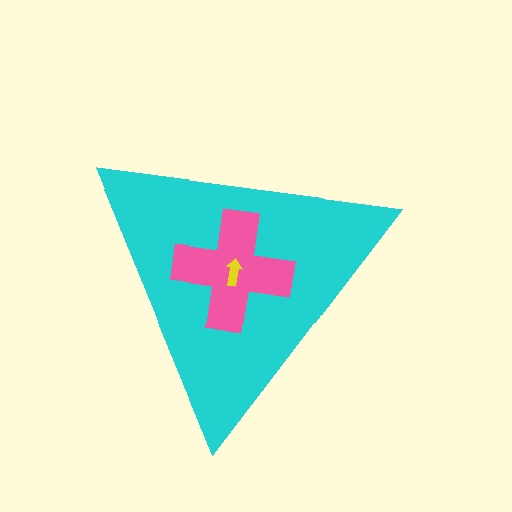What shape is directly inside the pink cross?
The yellow arrow.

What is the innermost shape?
The yellow arrow.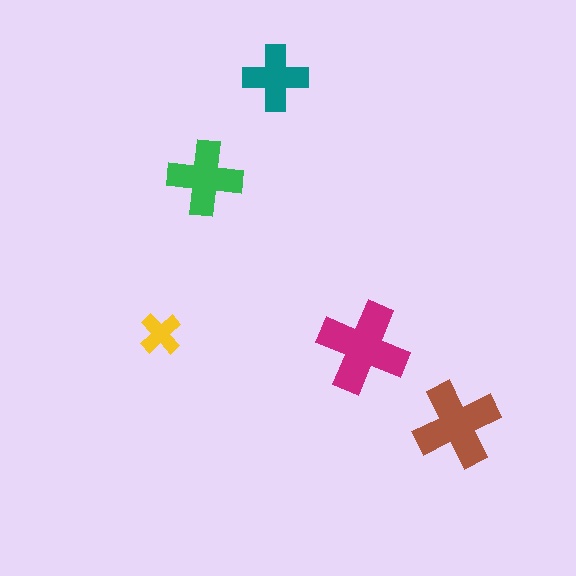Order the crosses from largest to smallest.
the magenta one, the brown one, the green one, the teal one, the yellow one.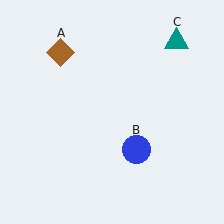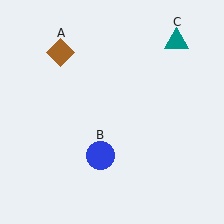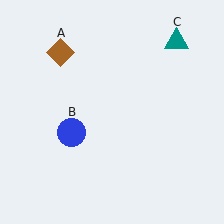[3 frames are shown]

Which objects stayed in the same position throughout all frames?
Brown diamond (object A) and teal triangle (object C) remained stationary.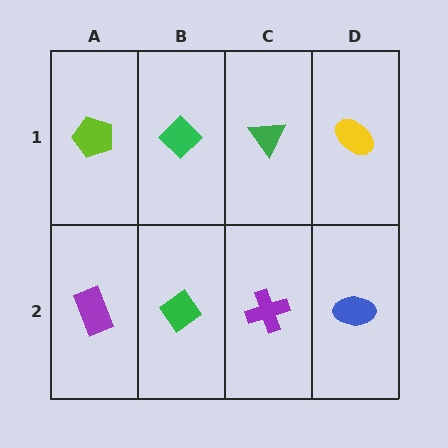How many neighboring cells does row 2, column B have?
3.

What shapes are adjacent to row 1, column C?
A purple cross (row 2, column C), a green diamond (row 1, column B), a yellow ellipse (row 1, column D).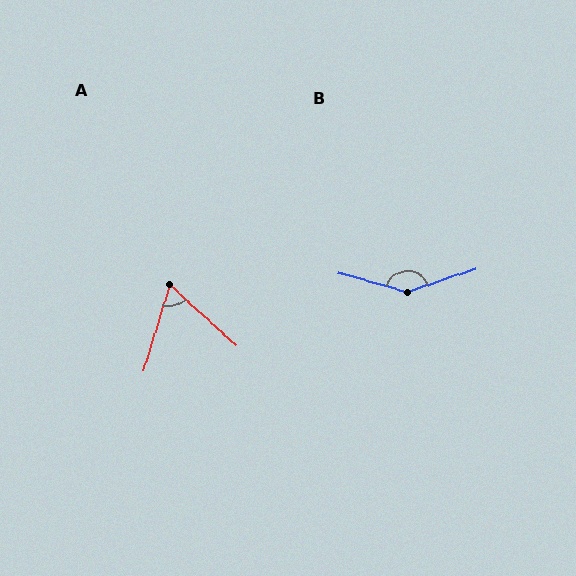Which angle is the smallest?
A, at approximately 65 degrees.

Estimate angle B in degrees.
Approximately 145 degrees.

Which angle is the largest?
B, at approximately 145 degrees.